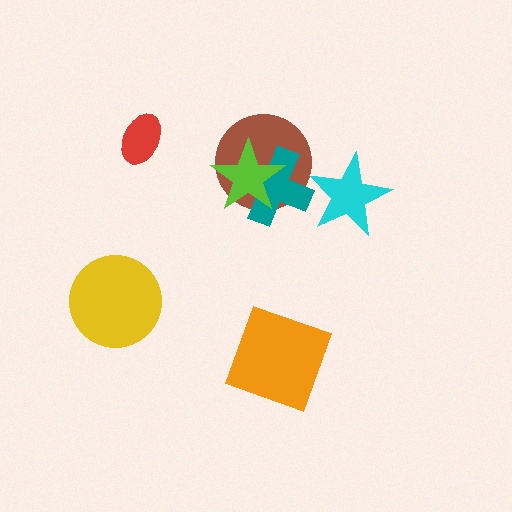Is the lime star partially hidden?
No, no other shape covers it.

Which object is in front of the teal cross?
The lime star is in front of the teal cross.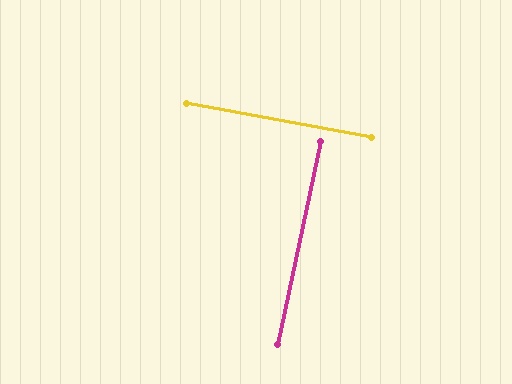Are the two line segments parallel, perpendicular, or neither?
Perpendicular — they meet at approximately 88°.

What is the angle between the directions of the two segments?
Approximately 88 degrees.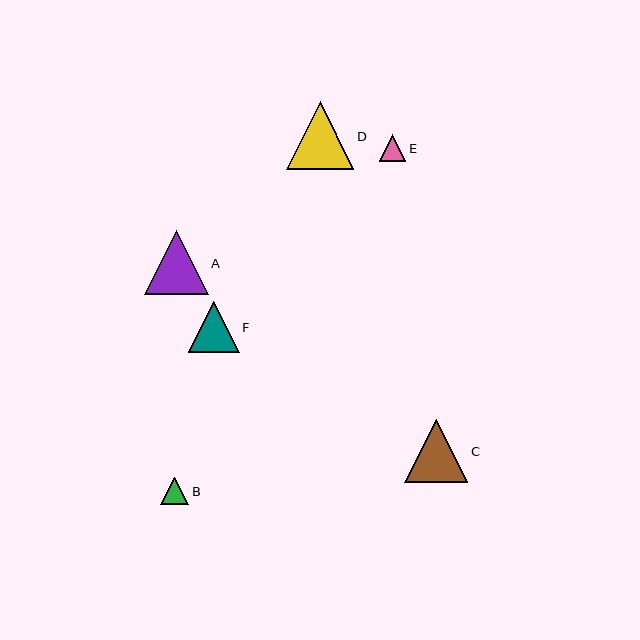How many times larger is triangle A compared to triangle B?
Triangle A is approximately 2.3 times the size of triangle B.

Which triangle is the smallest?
Triangle E is the smallest with a size of approximately 27 pixels.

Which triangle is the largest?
Triangle D is the largest with a size of approximately 68 pixels.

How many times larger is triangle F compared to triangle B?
Triangle F is approximately 1.8 times the size of triangle B.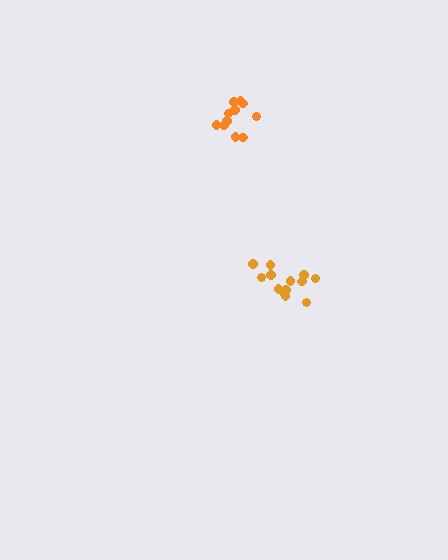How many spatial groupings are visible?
There are 2 spatial groupings.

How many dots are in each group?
Group 1: 11 dots, Group 2: 13 dots (24 total).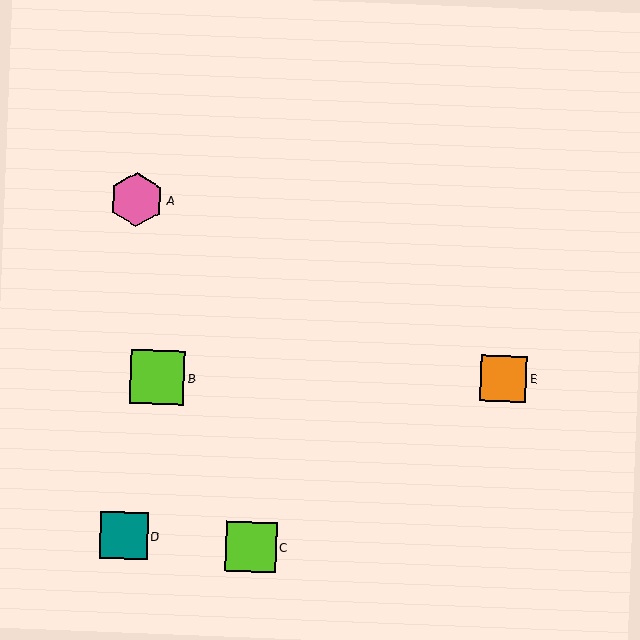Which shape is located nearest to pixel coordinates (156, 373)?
The lime square (labeled B) at (157, 377) is nearest to that location.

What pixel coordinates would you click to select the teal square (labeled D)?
Click at (124, 535) to select the teal square D.